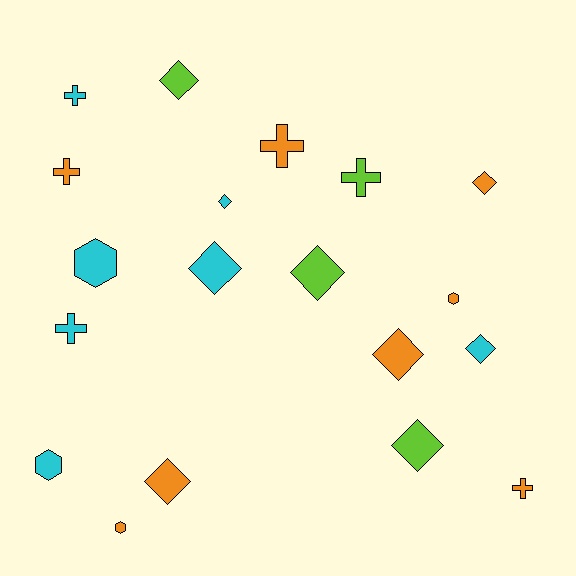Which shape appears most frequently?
Diamond, with 9 objects.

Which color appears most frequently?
Orange, with 8 objects.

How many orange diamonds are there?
There are 3 orange diamonds.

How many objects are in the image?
There are 19 objects.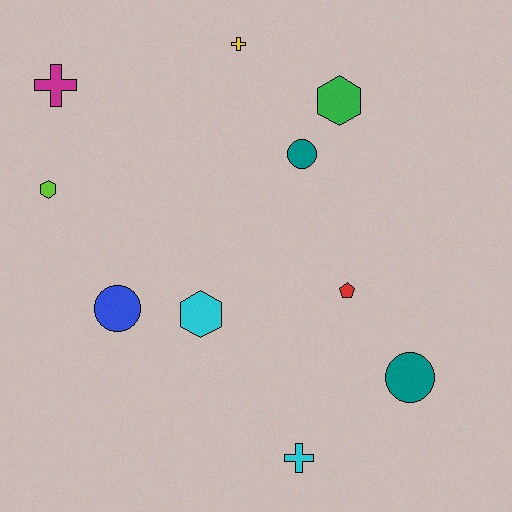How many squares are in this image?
There are no squares.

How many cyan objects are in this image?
There are 2 cyan objects.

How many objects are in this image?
There are 10 objects.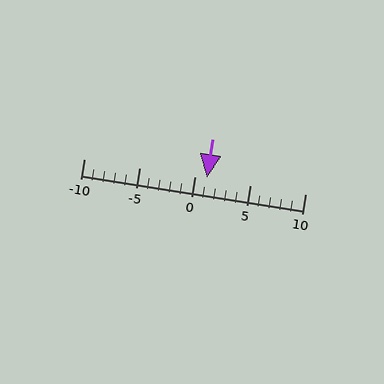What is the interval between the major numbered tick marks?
The major tick marks are spaced 5 units apart.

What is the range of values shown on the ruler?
The ruler shows values from -10 to 10.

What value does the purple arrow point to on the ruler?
The purple arrow points to approximately 1.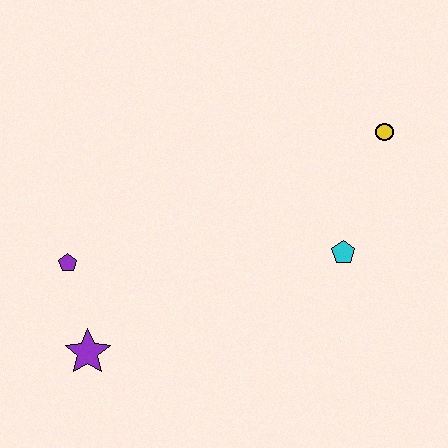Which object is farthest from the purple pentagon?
The yellow circle is farthest from the purple pentagon.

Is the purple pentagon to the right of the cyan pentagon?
No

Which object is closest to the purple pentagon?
The purple star is closest to the purple pentagon.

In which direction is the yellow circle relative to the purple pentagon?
The yellow circle is to the right of the purple pentagon.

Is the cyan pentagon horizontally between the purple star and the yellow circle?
Yes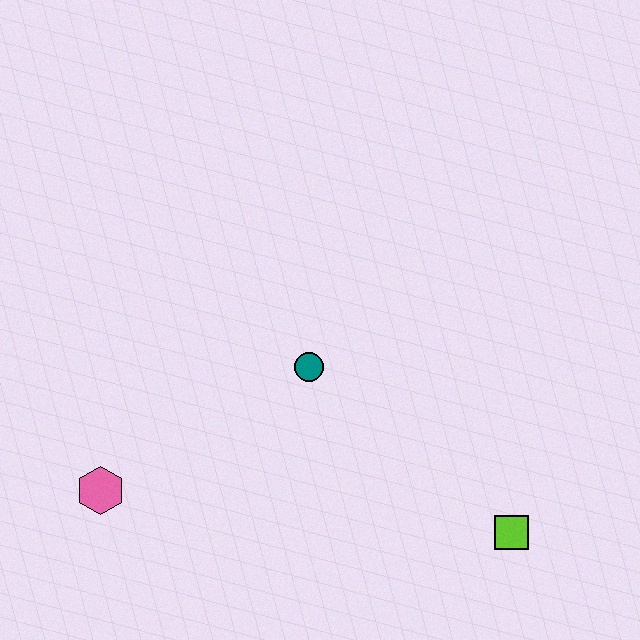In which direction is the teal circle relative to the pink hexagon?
The teal circle is to the right of the pink hexagon.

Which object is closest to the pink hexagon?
The teal circle is closest to the pink hexagon.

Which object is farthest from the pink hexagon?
The lime square is farthest from the pink hexagon.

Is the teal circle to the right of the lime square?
No